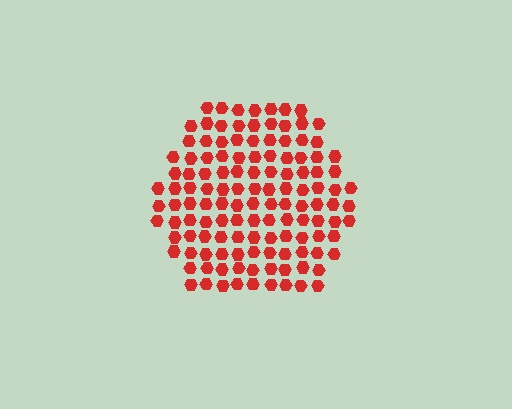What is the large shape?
The large shape is a hexagon.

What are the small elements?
The small elements are hexagons.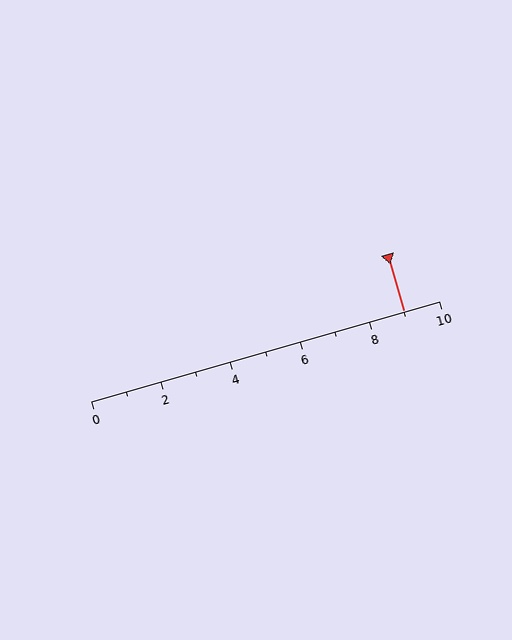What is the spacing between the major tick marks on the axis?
The major ticks are spaced 2 apart.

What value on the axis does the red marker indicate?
The marker indicates approximately 9.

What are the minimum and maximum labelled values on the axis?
The axis runs from 0 to 10.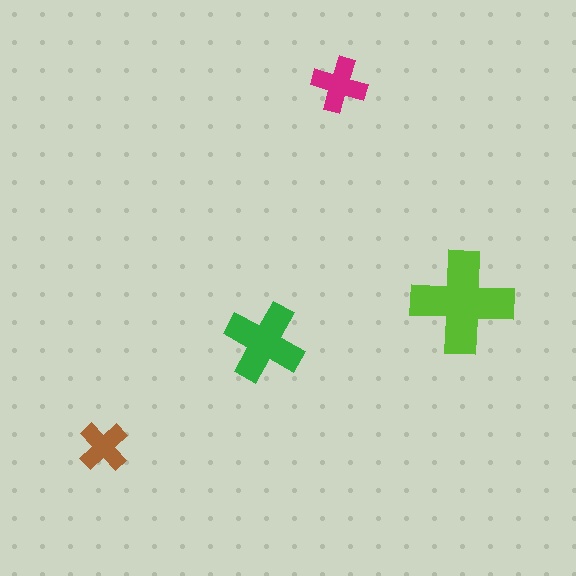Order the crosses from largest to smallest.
the lime one, the green one, the magenta one, the brown one.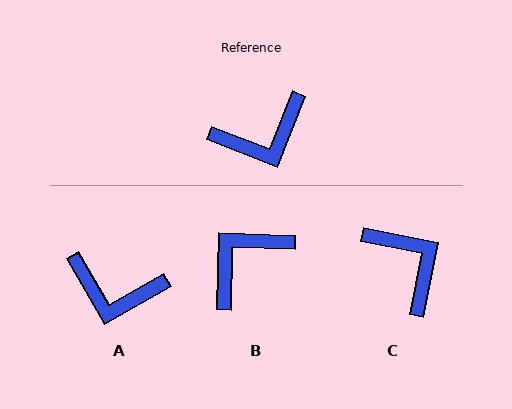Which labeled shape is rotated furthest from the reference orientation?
B, about 161 degrees away.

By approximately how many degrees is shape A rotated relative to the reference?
Approximately 39 degrees clockwise.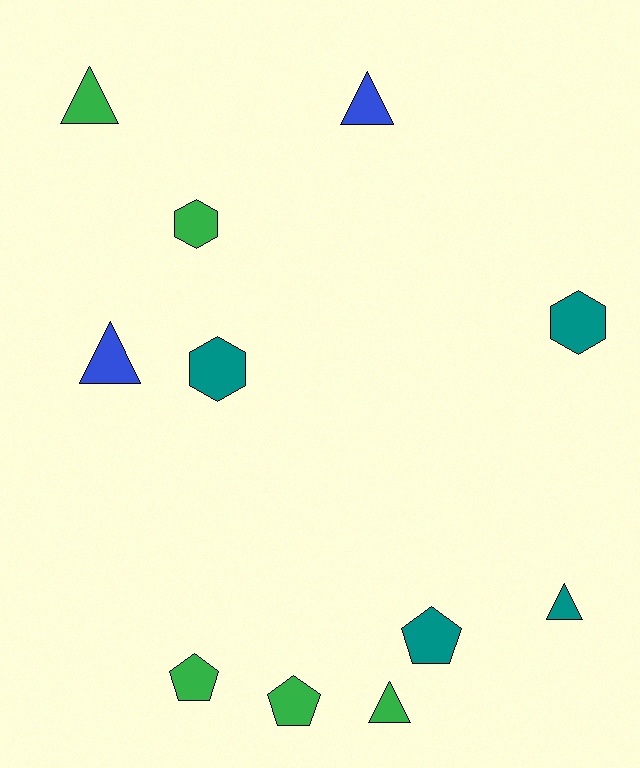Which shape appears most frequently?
Triangle, with 5 objects.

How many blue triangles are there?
There are 2 blue triangles.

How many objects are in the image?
There are 11 objects.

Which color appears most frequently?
Green, with 5 objects.